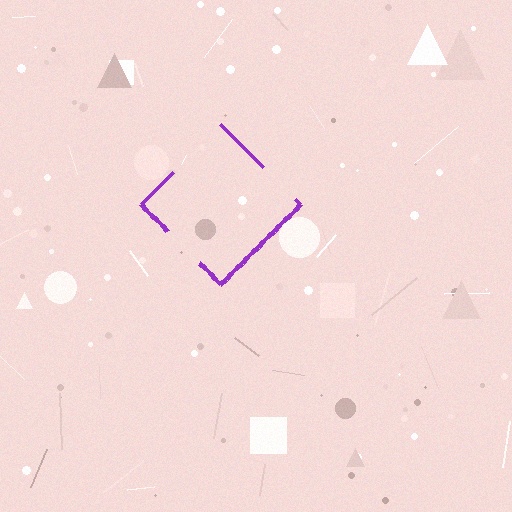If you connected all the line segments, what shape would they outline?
They would outline a diamond.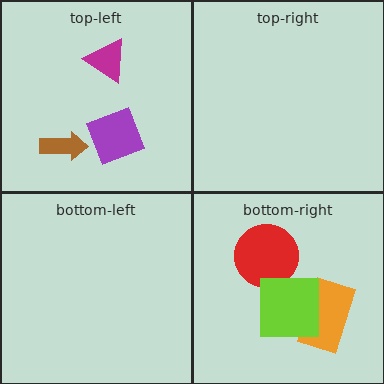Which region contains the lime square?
The bottom-right region.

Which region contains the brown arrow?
The top-left region.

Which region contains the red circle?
The bottom-right region.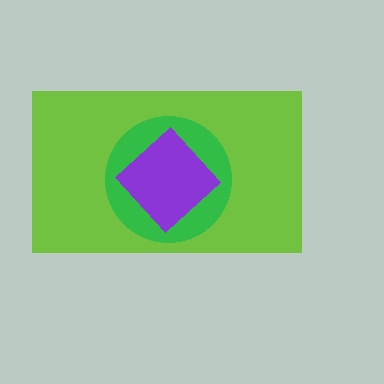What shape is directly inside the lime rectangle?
The green circle.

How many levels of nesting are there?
3.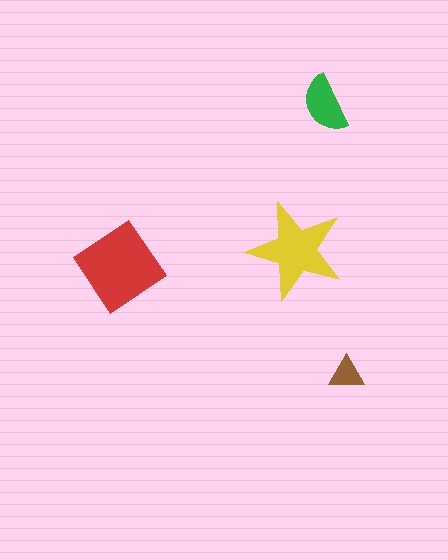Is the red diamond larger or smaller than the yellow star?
Larger.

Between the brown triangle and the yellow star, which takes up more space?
The yellow star.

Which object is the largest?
The red diamond.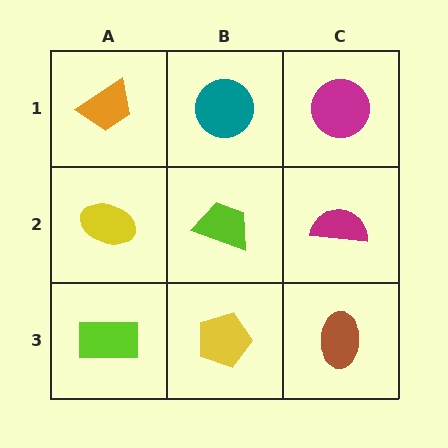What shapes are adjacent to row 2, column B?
A teal circle (row 1, column B), a yellow pentagon (row 3, column B), a yellow ellipse (row 2, column A), a magenta semicircle (row 2, column C).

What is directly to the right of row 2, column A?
A lime trapezoid.